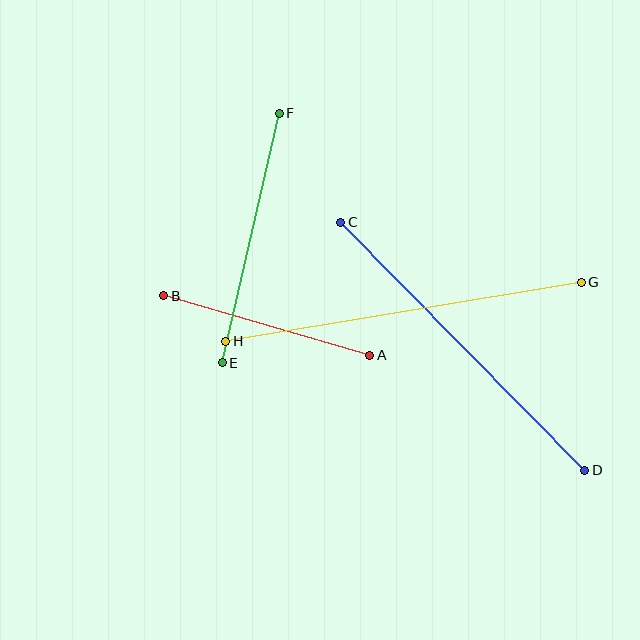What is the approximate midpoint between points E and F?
The midpoint is at approximately (251, 238) pixels.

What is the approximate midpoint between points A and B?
The midpoint is at approximately (267, 326) pixels.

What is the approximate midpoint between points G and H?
The midpoint is at approximately (403, 312) pixels.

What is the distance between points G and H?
The distance is approximately 360 pixels.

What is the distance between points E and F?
The distance is approximately 256 pixels.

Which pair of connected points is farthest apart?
Points G and H are farthest apart.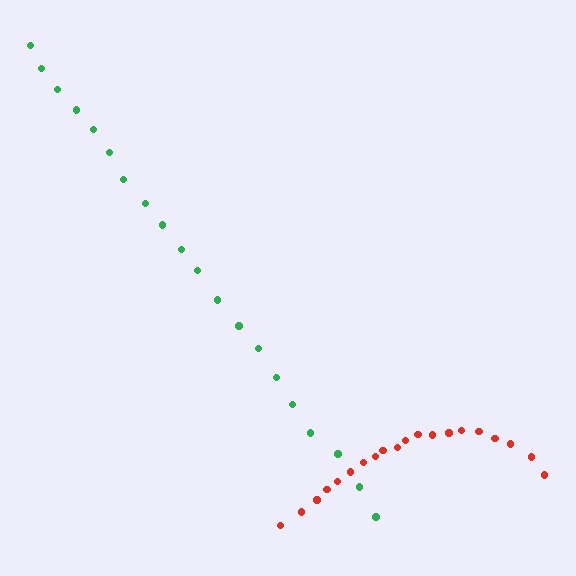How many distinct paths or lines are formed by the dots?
There are 2 distinct paths.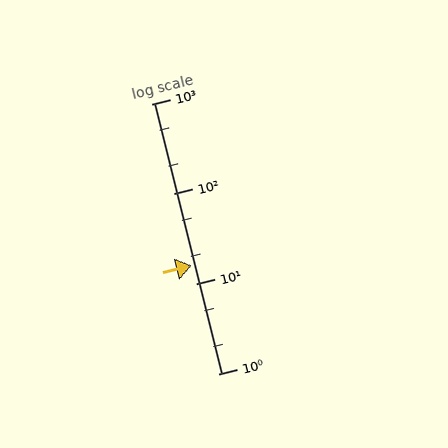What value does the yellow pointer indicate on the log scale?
The pointer indicates approximately 16.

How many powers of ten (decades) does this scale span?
The scale spans 3 decades, from 1 to 1000.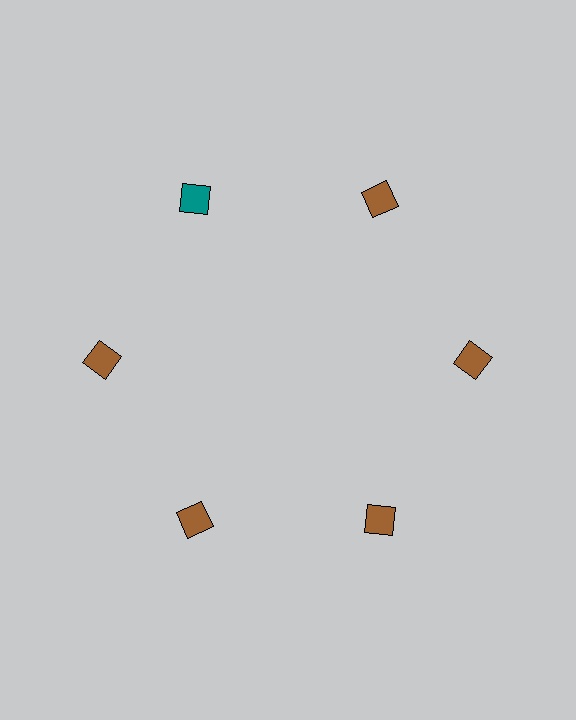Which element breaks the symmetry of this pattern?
The teal diamond at roughly the 11 o'clock position breaks the symmetry. All other shapes are brown diamonds.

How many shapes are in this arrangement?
There are 6 shapes arranged in a ring pattern.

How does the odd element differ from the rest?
It has a different color: teal instead of brown.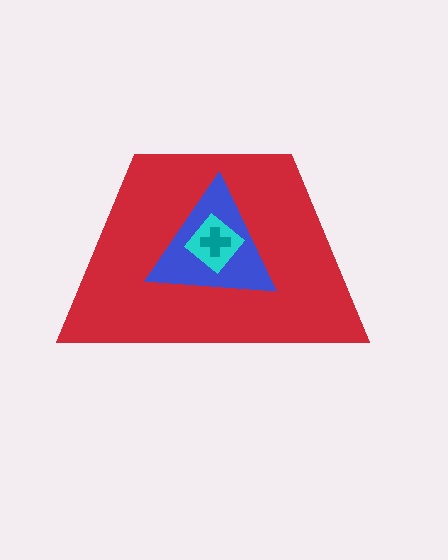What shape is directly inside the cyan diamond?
The teal cross.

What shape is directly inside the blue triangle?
The cyan diamond.